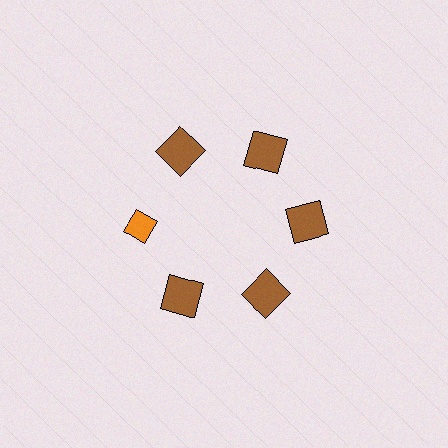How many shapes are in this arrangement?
There are 6 shapes arranged in a ring pattern.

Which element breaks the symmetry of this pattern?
The orange diamond at roughly the 9 o'clock position breaks the symmetry. All other shapes are brown squares.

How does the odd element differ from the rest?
It differs in both color (orange instead of brown) and shape (diamond instead of square).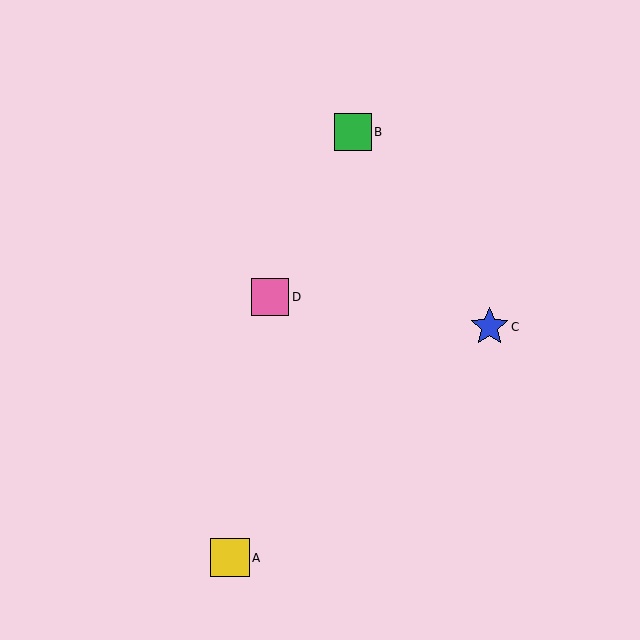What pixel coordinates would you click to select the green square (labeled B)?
Click at (353, 132) to select the green square B.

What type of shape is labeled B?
Shape B is a green square.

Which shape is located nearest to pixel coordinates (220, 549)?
The yellow square (labeled A) at (230, 558) is nearest to that location.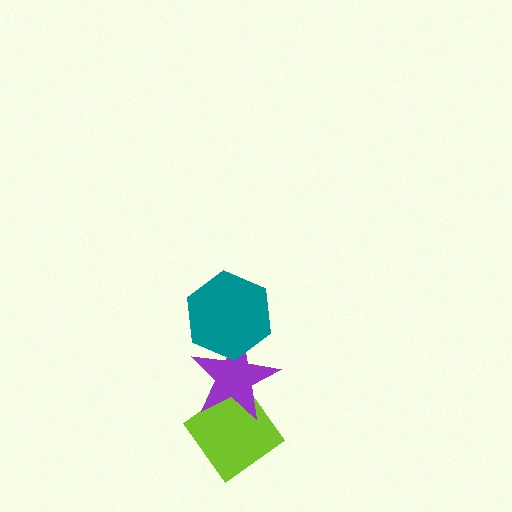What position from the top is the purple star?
The purple star is 2nd from the top.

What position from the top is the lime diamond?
The lime diamond is 3rd from the top.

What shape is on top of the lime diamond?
The purple star is on top of the lime diamond.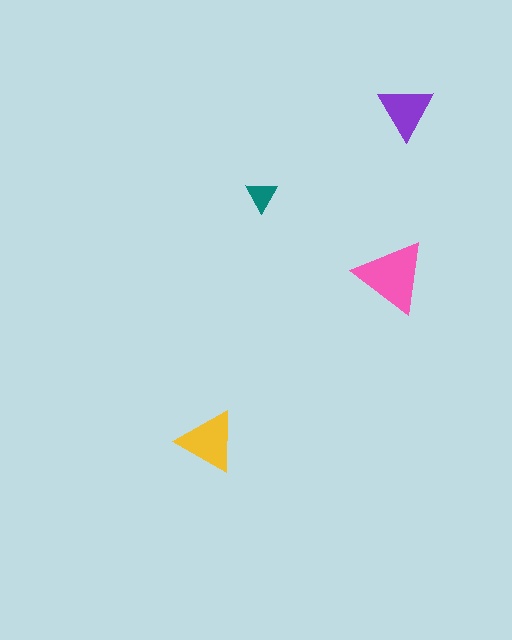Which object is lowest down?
The yellow triangle is bottommost.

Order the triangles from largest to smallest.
the pink one, the yellow one, the purple one, the teal one.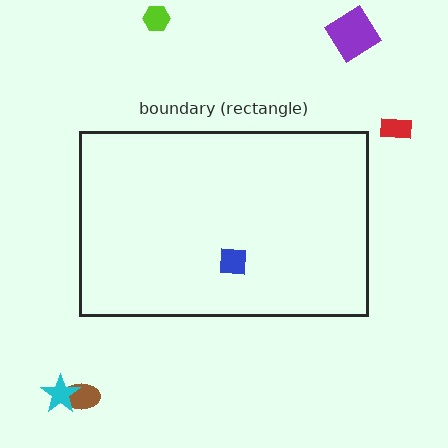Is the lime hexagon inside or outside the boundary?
Outside.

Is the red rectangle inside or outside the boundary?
Outside.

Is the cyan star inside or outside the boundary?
Outside.